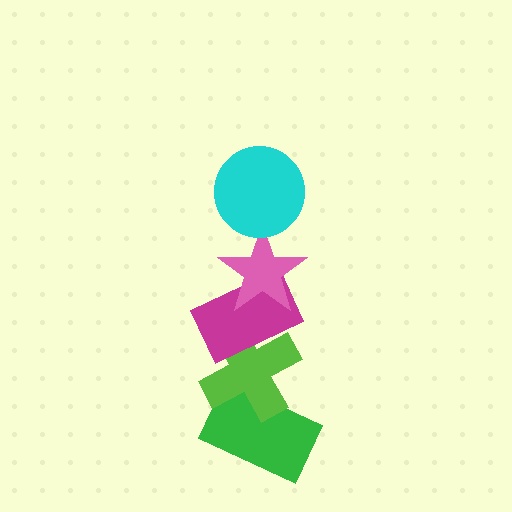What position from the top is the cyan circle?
The cyan circle is 1st from the top.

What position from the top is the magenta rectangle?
The magenta rectangle is 3rd from the top.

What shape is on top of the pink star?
The cyan circle is on top of the pink star.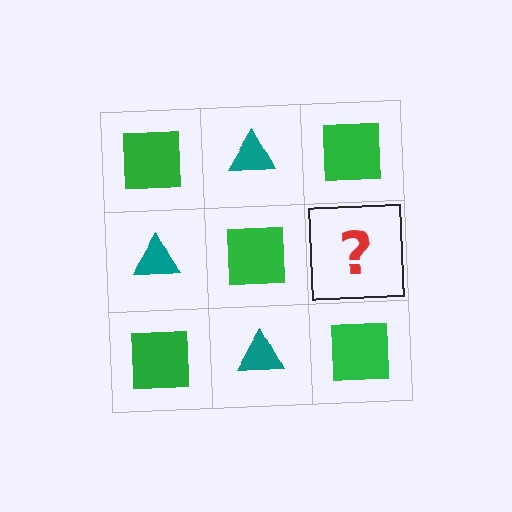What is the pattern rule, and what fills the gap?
The rule is that it alternates green square and teal triangle in a checkerboard pattern. The gap should be filled with a teal triangle.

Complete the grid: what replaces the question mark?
The question mark should be replaced with a teal triangle.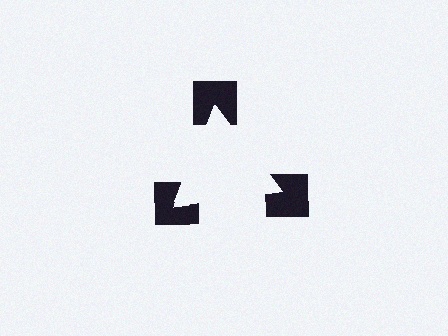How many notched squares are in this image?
There are 3 — one at each vertex of the illusory triangle.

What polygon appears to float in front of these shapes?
An illusory triangle — its edges are inferred from the aligned wedge cuts in the notched squares, not physically drawn.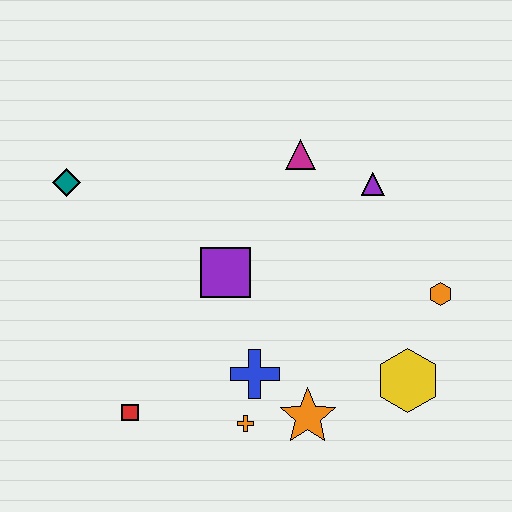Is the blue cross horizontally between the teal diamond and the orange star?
Yes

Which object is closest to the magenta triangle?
The purple triangle is closest to the magenta triangle.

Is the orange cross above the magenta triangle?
No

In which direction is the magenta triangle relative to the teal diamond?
The magenta triangle is to the right of the teal diamond.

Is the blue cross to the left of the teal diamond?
No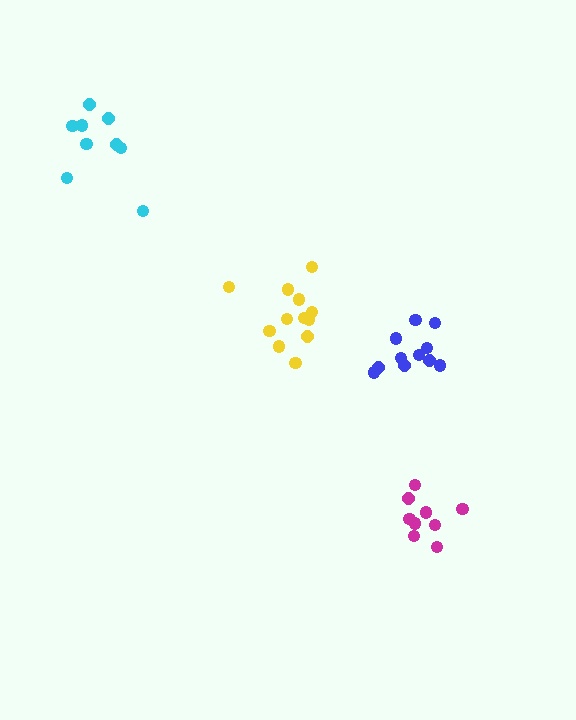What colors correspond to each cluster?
The clusters are colored: yellow, magenta, blue, cyan.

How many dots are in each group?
Group 1: 13 dots, Group 2: 9 dots, Group 3: 11 dots, Group 4: 9 dots (42 total).